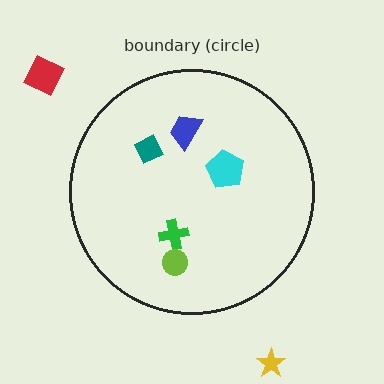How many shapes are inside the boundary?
5 inside, 2 outside.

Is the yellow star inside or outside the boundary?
Outside.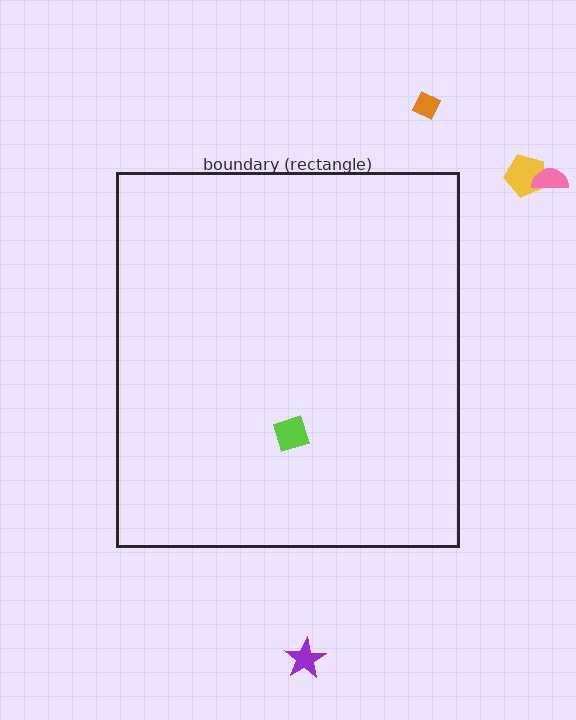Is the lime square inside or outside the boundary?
Inside.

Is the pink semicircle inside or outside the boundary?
Outside.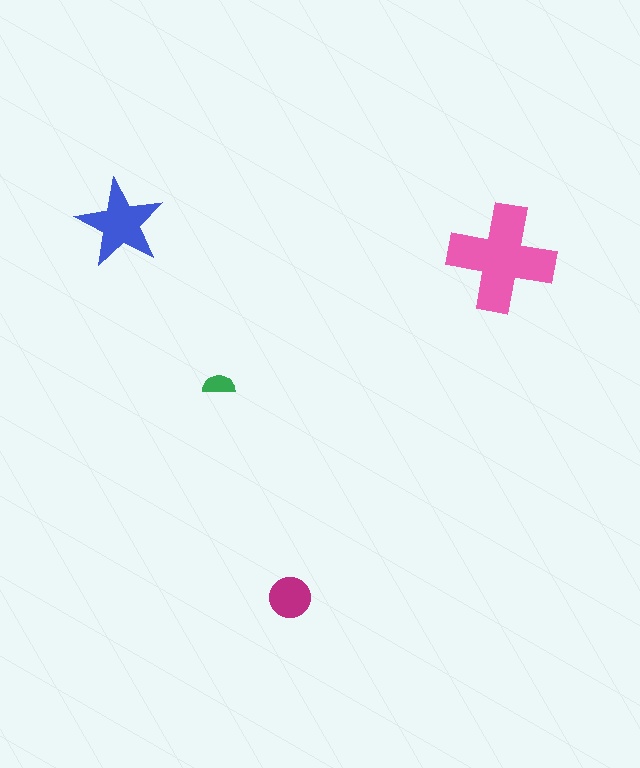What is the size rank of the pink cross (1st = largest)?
1st.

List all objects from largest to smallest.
The pink cross, the blue star, the magenta circle, the green semicircle.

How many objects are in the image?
There are 4 objects in the image.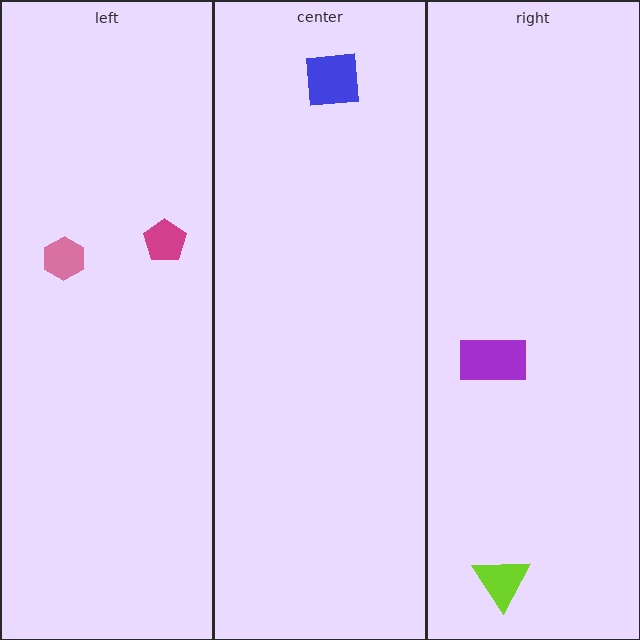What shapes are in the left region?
The pink hexagon, the magenta pentagon.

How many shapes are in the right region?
2.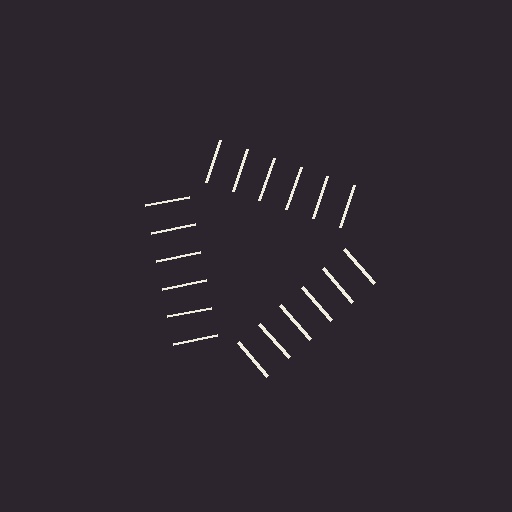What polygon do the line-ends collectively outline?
An illusory triangle — the line segments terminate on its edges but no continuous stroke is drawn.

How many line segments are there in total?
18 — 6 along each of the 3 edges.